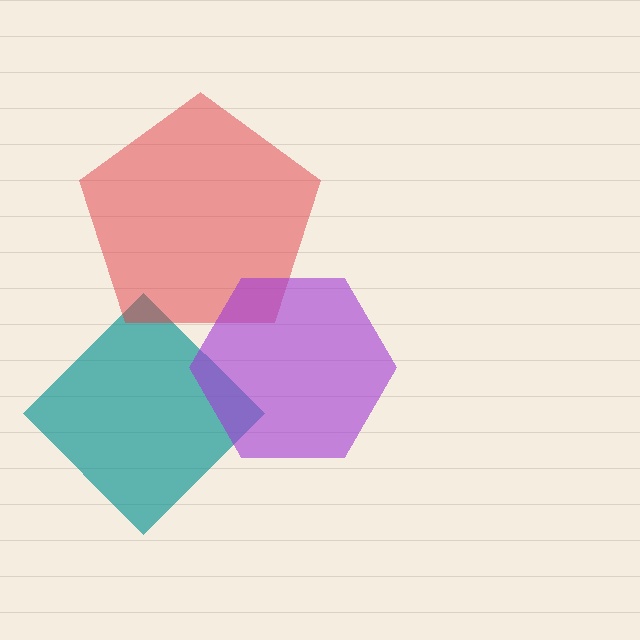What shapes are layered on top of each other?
The layered shapes are: a teal diamond, a red pentagon, a purple hexagon.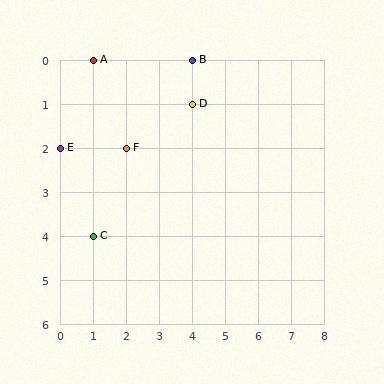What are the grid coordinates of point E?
Point E is at grid coordinates (0, 2).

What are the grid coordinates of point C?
Point C is at grid coordinates (1, 4).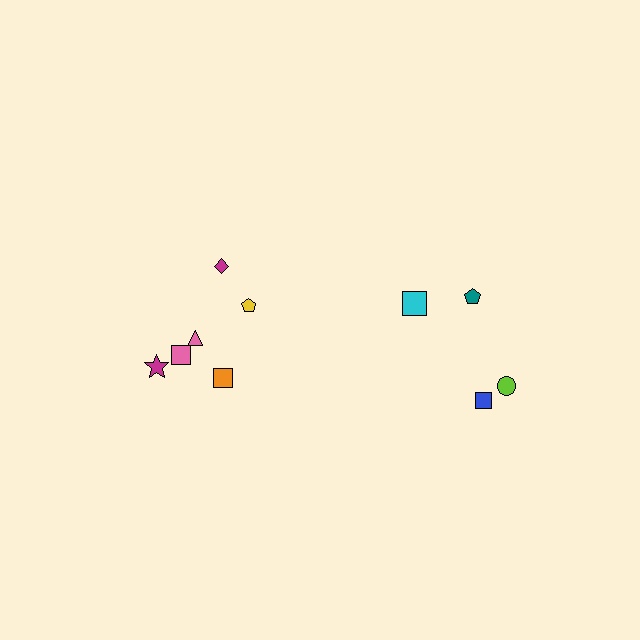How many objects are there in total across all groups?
There are 10 objects.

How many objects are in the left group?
There are 6 objects.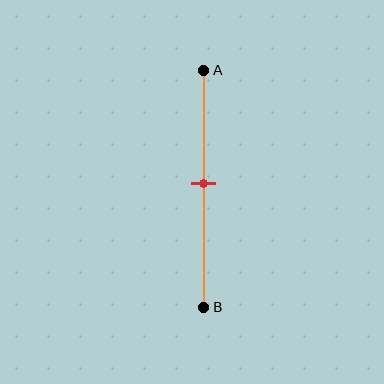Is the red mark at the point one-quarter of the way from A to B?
No, the mark is at about 50% from A, not at the 25% one-quarter point.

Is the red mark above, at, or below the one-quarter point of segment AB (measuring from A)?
The red mark is below the one-quarter point of segment AB.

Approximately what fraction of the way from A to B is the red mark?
The red mark is approximately 50% of the way from A to B.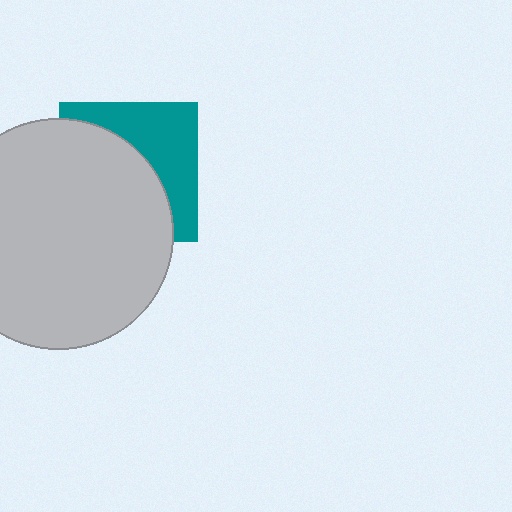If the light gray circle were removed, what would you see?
You would see the complete teal square.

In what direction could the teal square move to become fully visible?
The teal square could move toward the upper-right. That would shift it out from behind the light gray circle entirely.